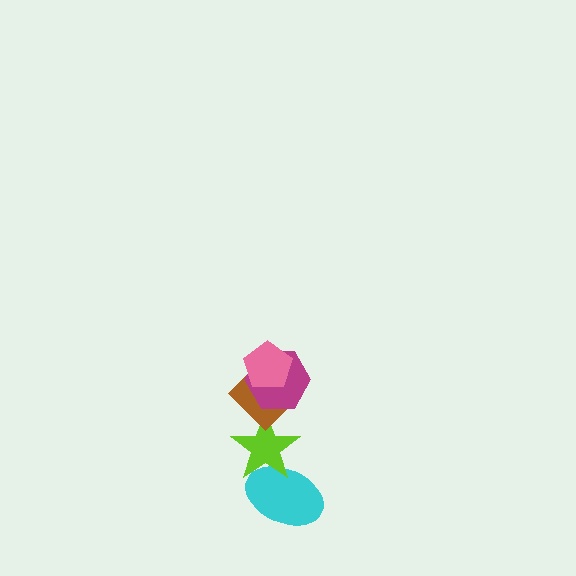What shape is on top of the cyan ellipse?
The lime star is on top of the cyan ellipse.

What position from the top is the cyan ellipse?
The cyan ellipse is 5th from the top.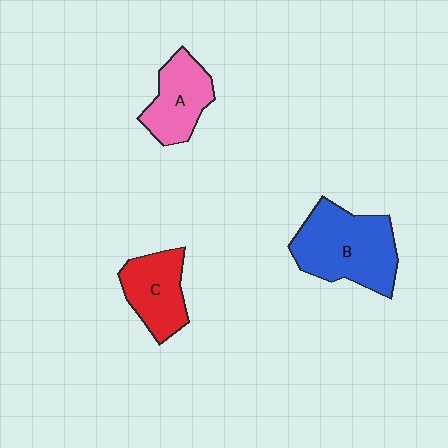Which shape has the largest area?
Shape B (blue).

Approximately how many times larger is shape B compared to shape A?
Approximately 1.6 times.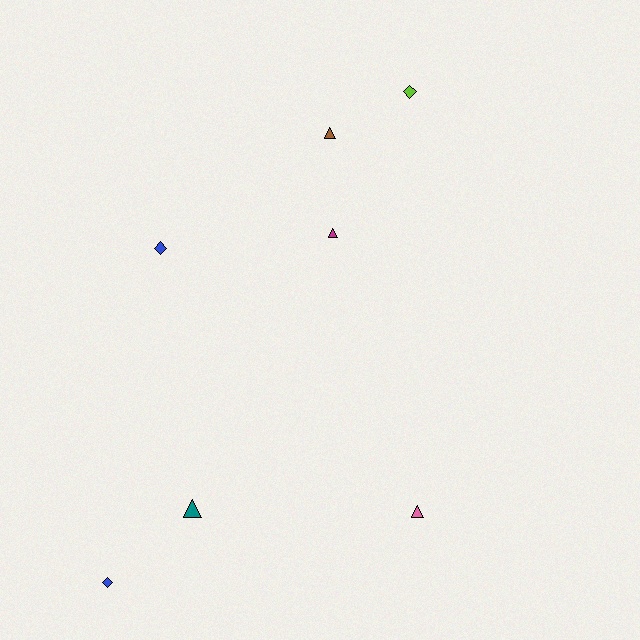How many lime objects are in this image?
There is 1 lime object.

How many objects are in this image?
There are 7 objects.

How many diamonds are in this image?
There are 3 diamonds.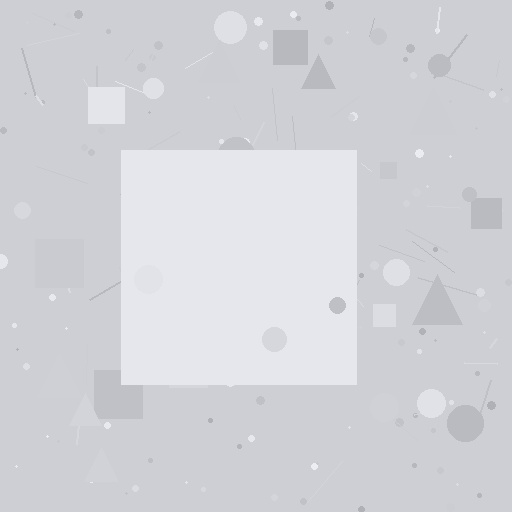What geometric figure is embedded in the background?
A square is embedded in the background.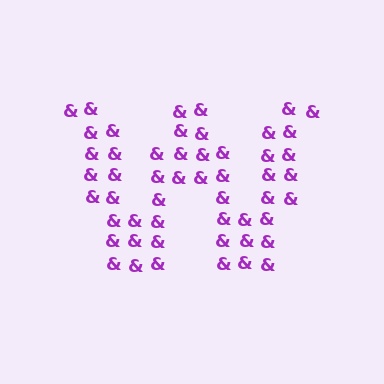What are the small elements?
The small elements are ampersands.